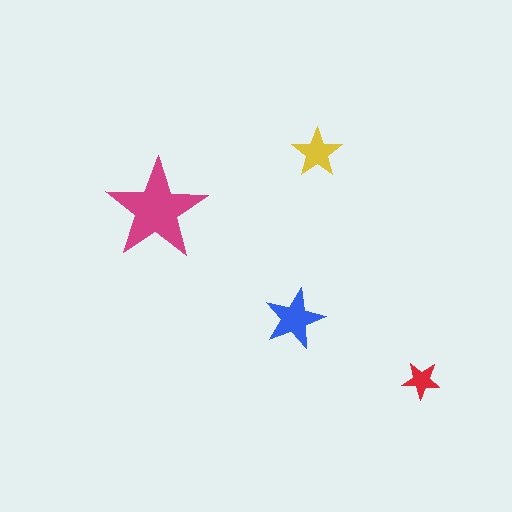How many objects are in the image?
There are 4 objects in the image.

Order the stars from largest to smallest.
the magenta one, the blue one, the yellow one, the red one.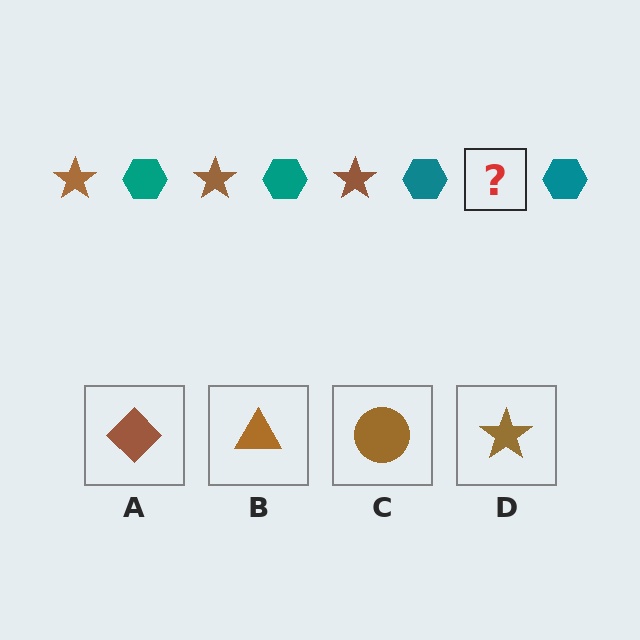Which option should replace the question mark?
Option D.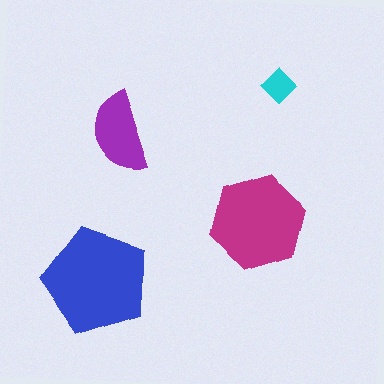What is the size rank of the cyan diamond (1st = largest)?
4th.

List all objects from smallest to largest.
The cyan diamond, the purple semicircle, the magenta hexagon, the blue pentagon.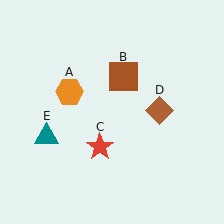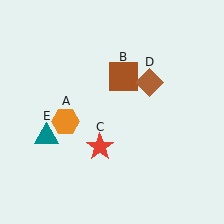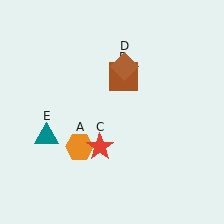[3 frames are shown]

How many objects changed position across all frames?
2 objects changed position: orange hexagon (object A), brown diamond (object D).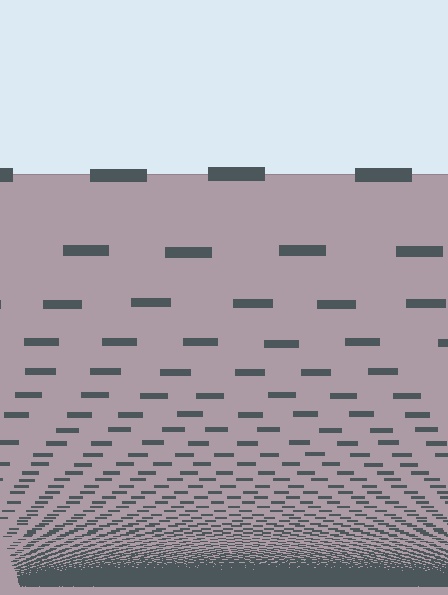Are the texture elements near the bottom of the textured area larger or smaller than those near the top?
Smaller. The gradient is inverted — elements near the bottom are smaller and denser.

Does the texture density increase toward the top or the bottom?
Density increases toward the bottom.